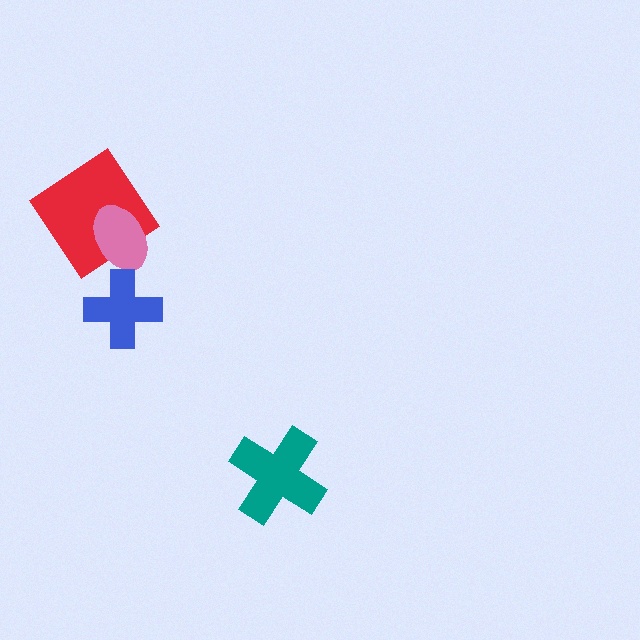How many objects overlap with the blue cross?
0 objects overlap with the blue cross.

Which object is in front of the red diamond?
The pink ellipse is in front of the red diamond.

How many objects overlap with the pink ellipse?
1 object overlaps with the pink ellipse.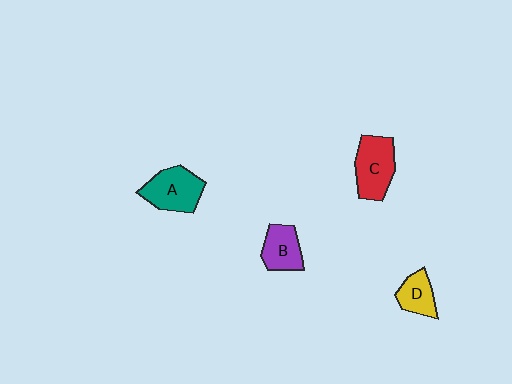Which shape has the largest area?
Shape C (red).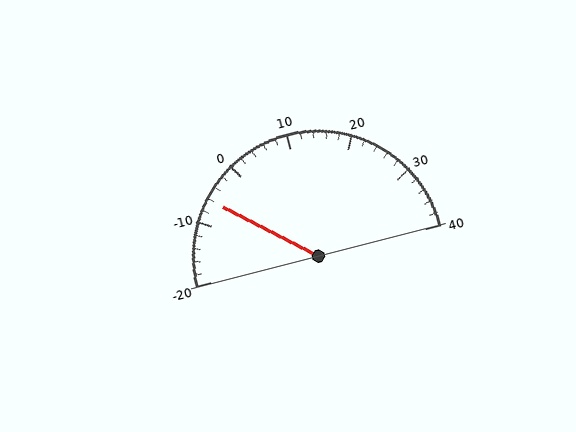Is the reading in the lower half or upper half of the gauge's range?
The reading is in the lower half of the range (-20 to 40).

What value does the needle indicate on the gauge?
The needle indicates approximately -6.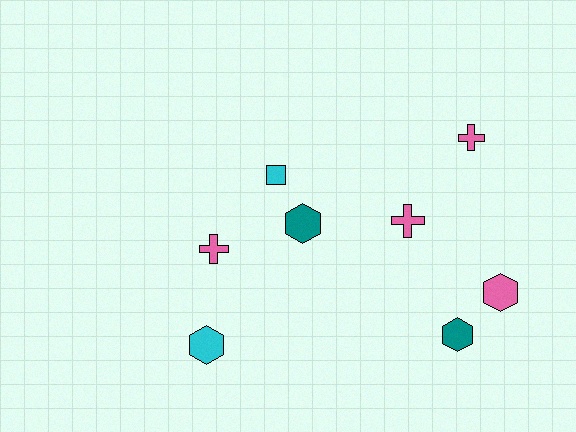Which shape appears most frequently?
Hexagon, with 4 objects.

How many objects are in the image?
There are 8 objects.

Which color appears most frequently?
Pink, with 4 objects.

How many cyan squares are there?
There is 1 cyan square.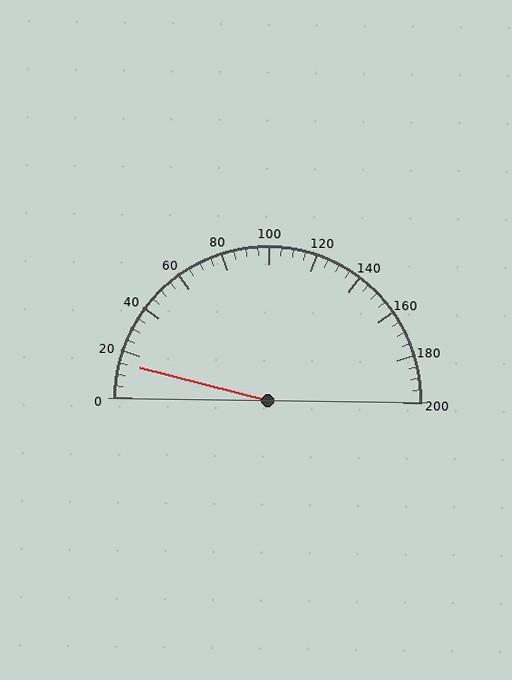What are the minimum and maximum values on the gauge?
The gauge ranges from 0 to 200.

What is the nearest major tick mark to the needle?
The nearest major tick mark is 20.